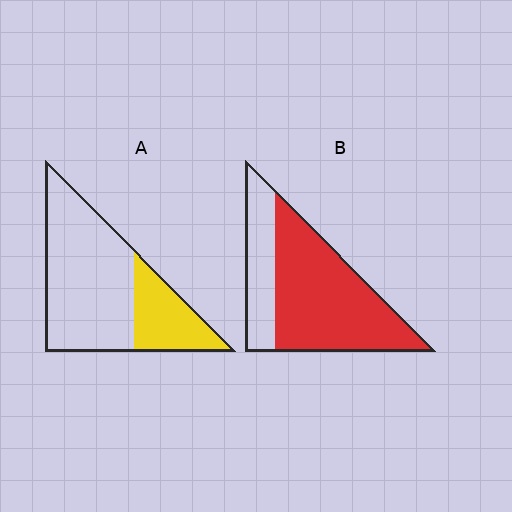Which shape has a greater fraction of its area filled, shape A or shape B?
Shape B.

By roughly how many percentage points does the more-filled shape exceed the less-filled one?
By roughly 45 percentage points (B over A).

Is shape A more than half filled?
No.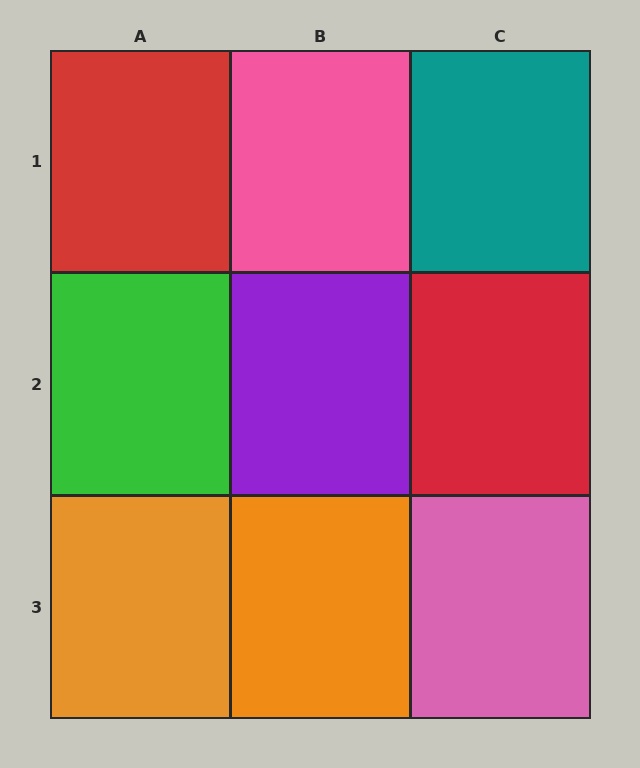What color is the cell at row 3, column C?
Pink.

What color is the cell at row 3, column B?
Orange.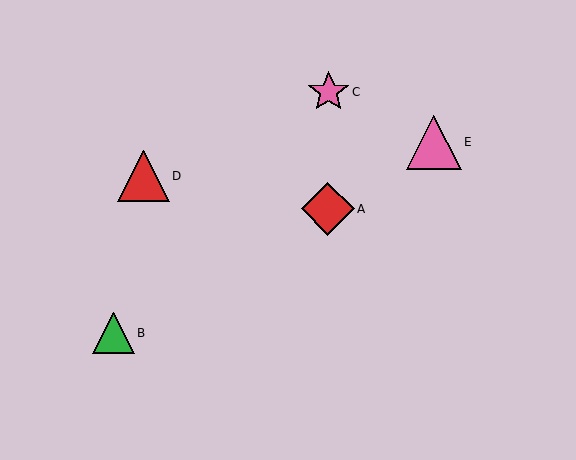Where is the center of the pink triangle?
The center of the pink triangle is at (434, 142).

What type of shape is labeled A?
Shape A is a red diamond.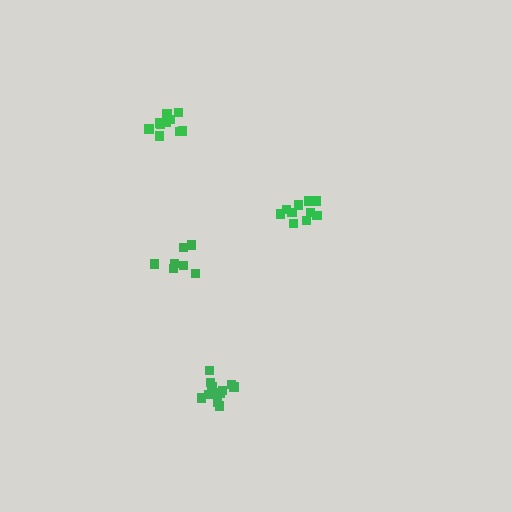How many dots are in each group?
Group 1: 12 dots, Group 2: 10 dots, Group 3: 12 dots, Group 4: 7 dots (41 total).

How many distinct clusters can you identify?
There are 4 distinct clusters.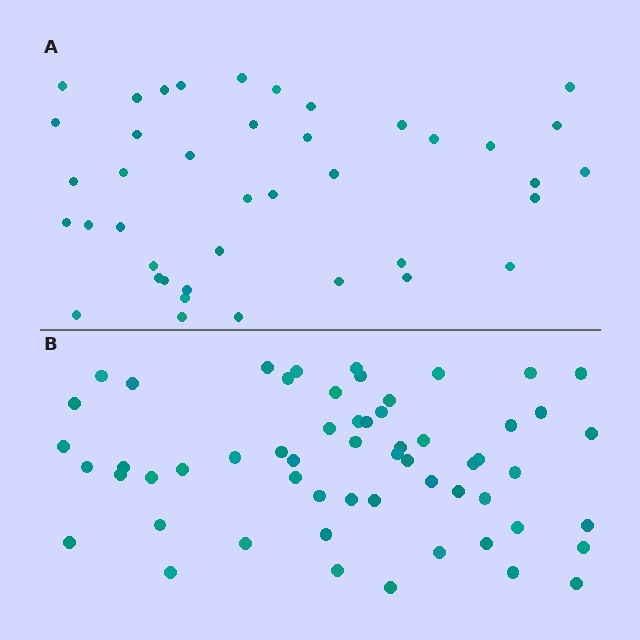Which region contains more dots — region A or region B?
Region B (the bottom region) has more dots.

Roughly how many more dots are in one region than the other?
Region B has approximately 15 more dots than region A.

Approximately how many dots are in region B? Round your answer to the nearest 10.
About 60 dots. (The exact count is 58, which rounds to 60.)